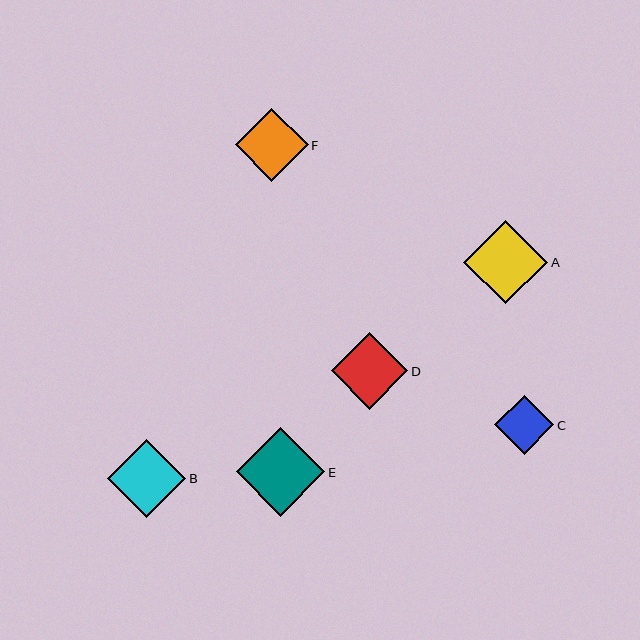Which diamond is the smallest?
Diamond C is the smallest with a size of approximately 59 pixels.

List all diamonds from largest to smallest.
From largest to smallest: E, A, B, D, F, C.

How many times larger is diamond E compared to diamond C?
Diamond E is approximately 1.5 times the size of diamond C.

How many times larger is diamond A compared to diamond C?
Diamond A is approximately 1.4 times the size of diamond C.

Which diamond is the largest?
Diamond E is the largest with a size of approximately 88 pixels.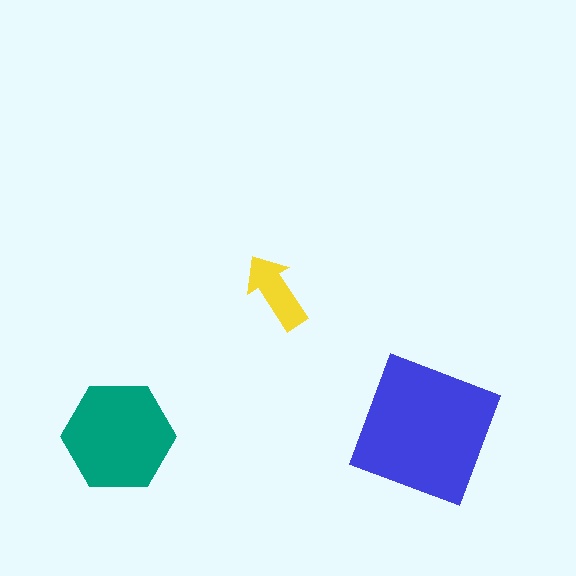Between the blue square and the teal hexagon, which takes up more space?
The blue square.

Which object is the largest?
The blue square.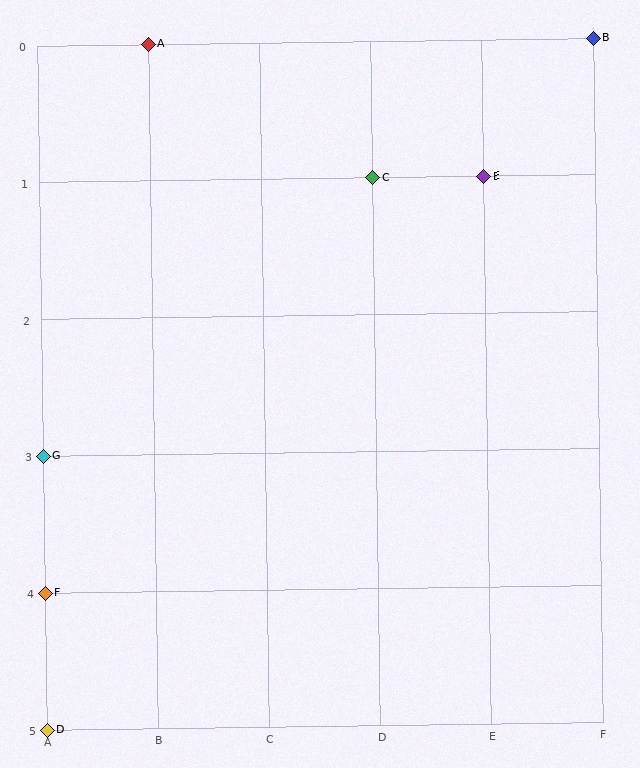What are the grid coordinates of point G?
Point G is at grid coordinates (A, 3).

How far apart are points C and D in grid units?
Points C and D are 3 columns and 4 rows apart (about 5.0 grid units diagonally).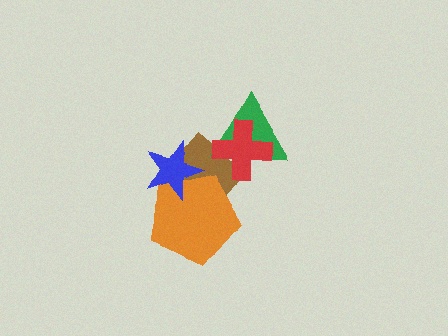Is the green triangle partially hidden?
Yes, it is partially covered by another shape.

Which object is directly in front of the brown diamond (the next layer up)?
The orange pentagon is directly in front of the brown diamond.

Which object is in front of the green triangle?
The red cross is in front of the green triangle.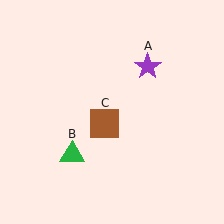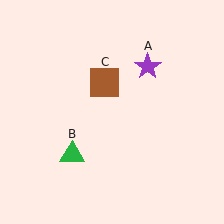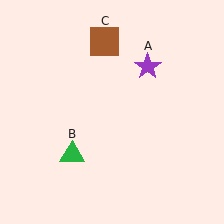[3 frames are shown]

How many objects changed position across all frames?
1 object changed position: brown square (object C).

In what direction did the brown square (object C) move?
The brown square (object C) moved up.